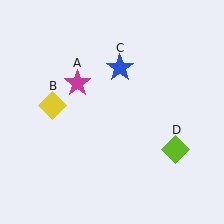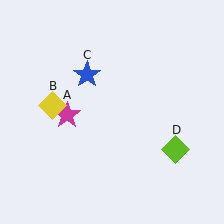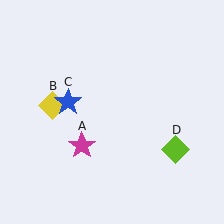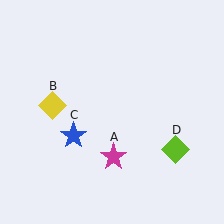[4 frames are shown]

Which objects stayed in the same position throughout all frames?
Yellow diamond (object B) and lime diamond (object D) remained stationary.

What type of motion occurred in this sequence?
The magenta star (object A), blue star (object C) rotated counterclockwise around the center of the scene.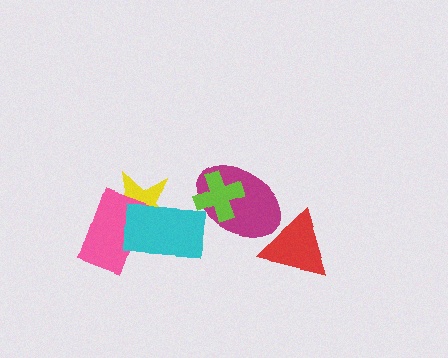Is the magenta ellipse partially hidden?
Yes, it is partially covered by another shape.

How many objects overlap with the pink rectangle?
2 objects overlap with the pink rectangle.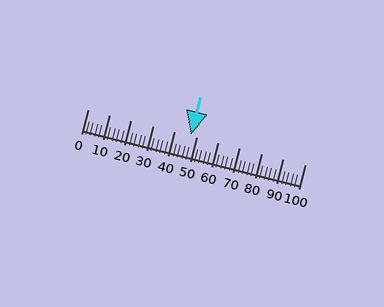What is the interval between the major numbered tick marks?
The major tick marks are spaced 10 units apart.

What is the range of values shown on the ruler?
The ruler shows values from 0 to 100.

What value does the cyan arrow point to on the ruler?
The cyan arrow points to approximately 48.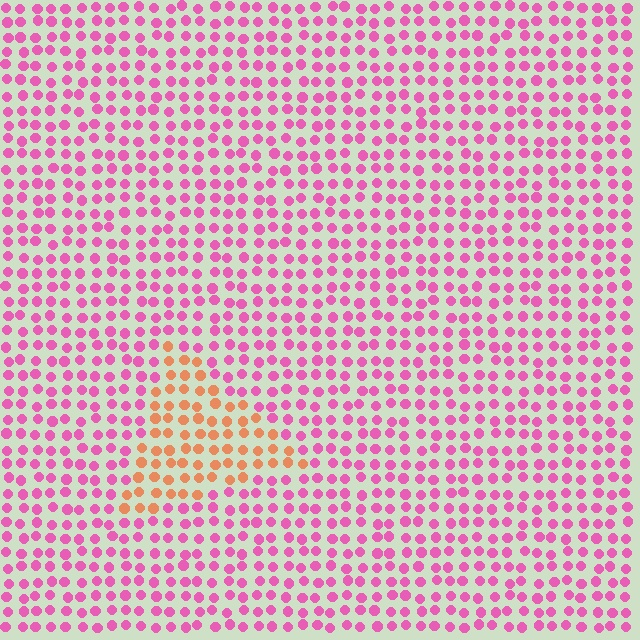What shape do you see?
I see a triangle.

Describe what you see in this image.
The image is filled with small pink elements in a uniform arrangement. A triangle-shaped region is visible where the elements are tinted to a slightly different hue, forming a subtle color boundary.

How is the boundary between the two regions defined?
The boundary is defined purely by a slight shift in hue (about 58 degrees). Spacing, size, and orientation are identical on both sides.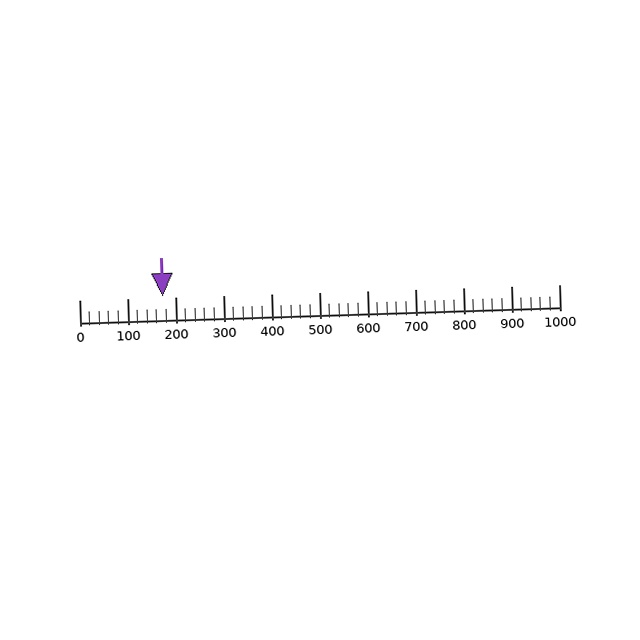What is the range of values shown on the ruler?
The ruler shows values from 0 to 1000.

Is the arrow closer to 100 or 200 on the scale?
The arrow is closer to 200.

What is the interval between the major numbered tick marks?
The major tick marks are spaced 100 units apart.